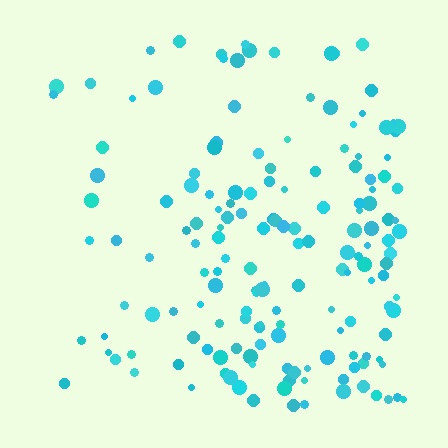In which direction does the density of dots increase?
From left to right, with the right side densest.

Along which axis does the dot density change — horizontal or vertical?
Horizontal.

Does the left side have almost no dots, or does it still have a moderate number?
Still a moderate number, just noticeably fewer than the right.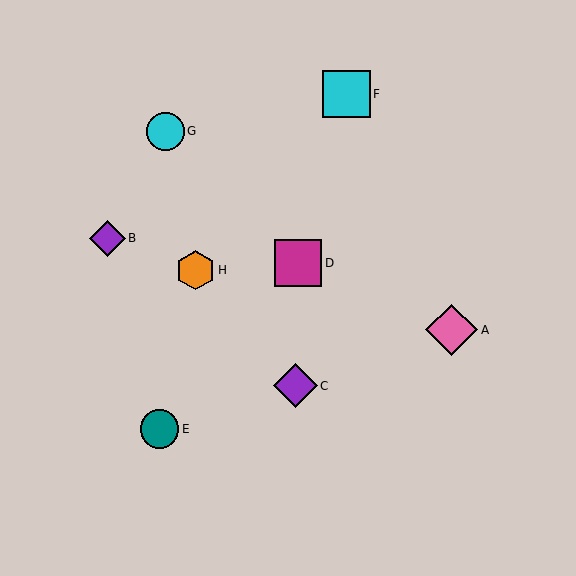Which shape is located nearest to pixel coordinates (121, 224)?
The purple diamond (labeled B) at (107, 238) is nearest to that location.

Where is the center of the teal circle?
The center of the teal circle is at (160, 429).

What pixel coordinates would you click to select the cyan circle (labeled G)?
Click at (165, 131) to select the cyan circle G.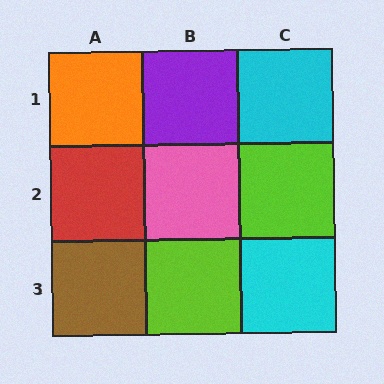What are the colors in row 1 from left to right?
Orange, purple, cyan.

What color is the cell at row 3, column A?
Brown.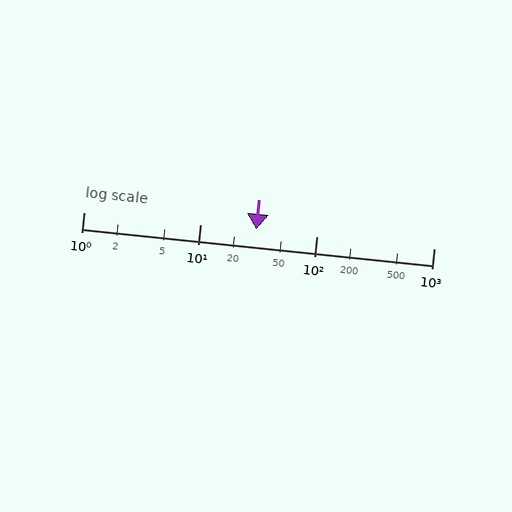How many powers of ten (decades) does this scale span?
The scale spans 3 decades, from 1 to 1000.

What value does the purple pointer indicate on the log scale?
The pointer indicates approximately 30.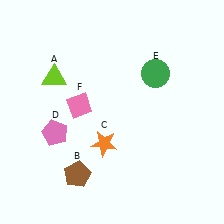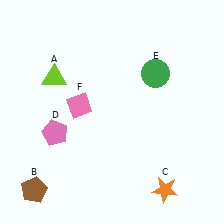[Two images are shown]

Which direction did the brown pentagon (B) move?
The brown pentagon (B) moved left.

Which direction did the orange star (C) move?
The orange star (C) moved right.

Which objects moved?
The objects that moved are: the brown pentagon (B), the orange star (C).